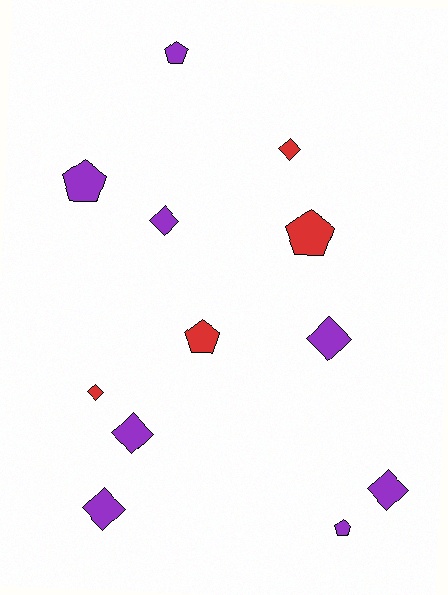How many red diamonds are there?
There are 2 red diamonds.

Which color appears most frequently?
Purple, with 8 objects.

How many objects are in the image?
There are 12 objects.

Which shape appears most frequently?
Diamond, with 7 objects.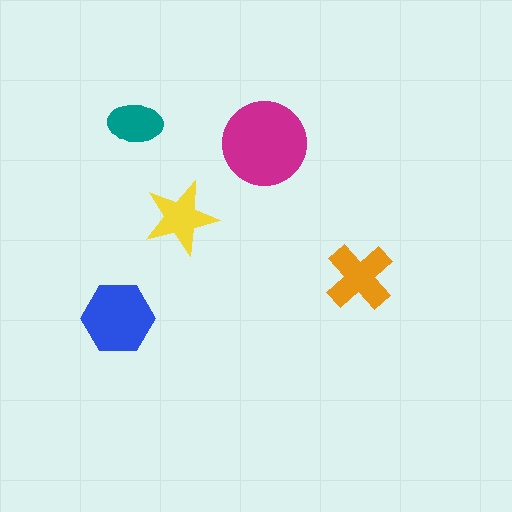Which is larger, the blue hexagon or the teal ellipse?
The blue hexagon.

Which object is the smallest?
The teal ellipse.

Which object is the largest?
The magenta circle.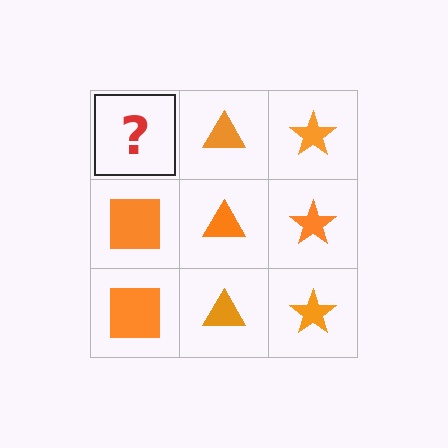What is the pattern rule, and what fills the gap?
The rule is that each column has a consistent shape. The gap should be filled with an orange square.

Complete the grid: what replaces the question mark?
The question mark should be replaced with an orange square.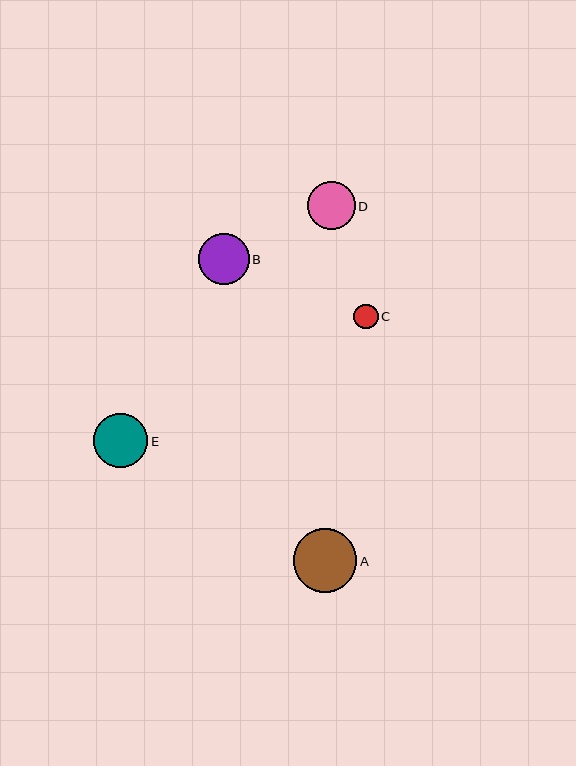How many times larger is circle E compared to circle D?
Circle E is approximately 1.1 times the size of circle D.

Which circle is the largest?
Circle A is the largest with a size of approximately 63 pixels.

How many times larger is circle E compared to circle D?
Circle E is approximately 1.1 times the size of circle D.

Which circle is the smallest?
Circle C is the smallest with a size of approximately 25 pixels.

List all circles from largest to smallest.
From largest to smallest: A, E, B, D, C.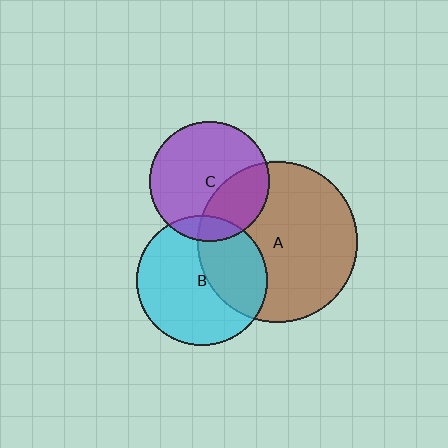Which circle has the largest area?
Circle A (brown).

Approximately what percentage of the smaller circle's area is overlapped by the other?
Approximately 30%.